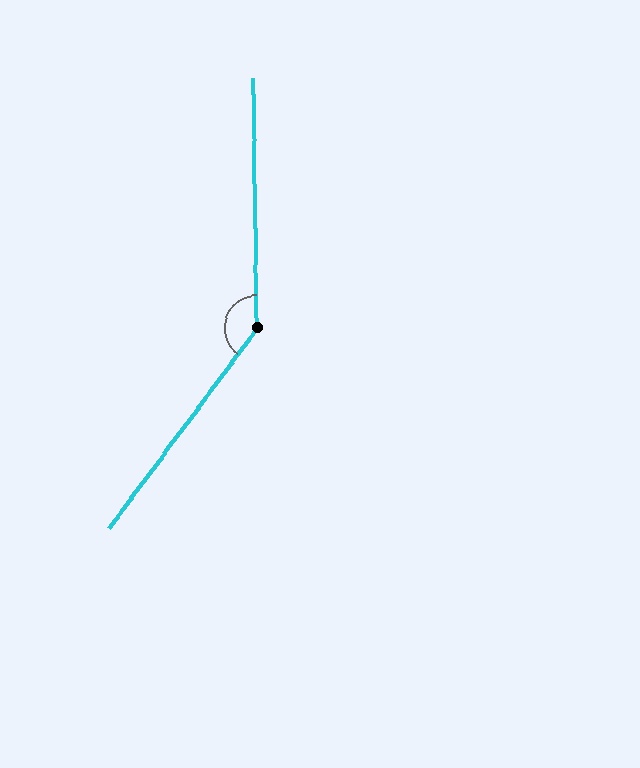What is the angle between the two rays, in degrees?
Approximately 142 degrees.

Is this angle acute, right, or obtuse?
It is obtuse.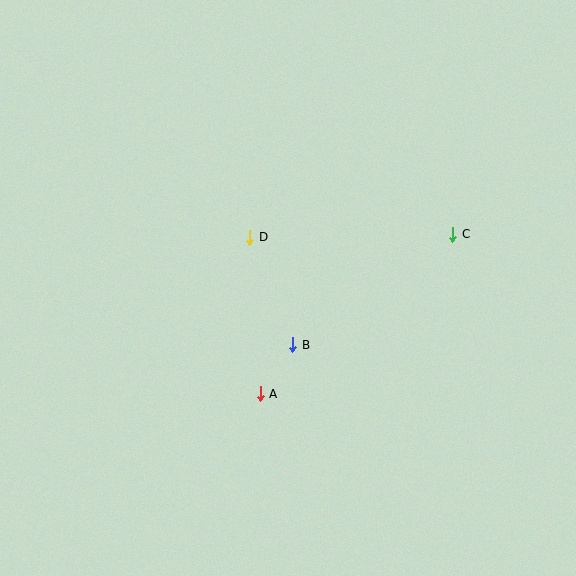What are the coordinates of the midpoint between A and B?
The midpoint between A and B is at (276, 369).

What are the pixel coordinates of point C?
Point C is at (453, 234).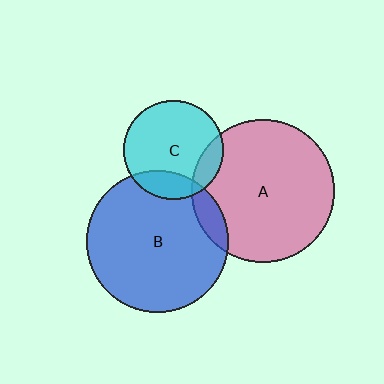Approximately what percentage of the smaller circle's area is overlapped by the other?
Approximately 15%.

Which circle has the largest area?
Circle A (pink).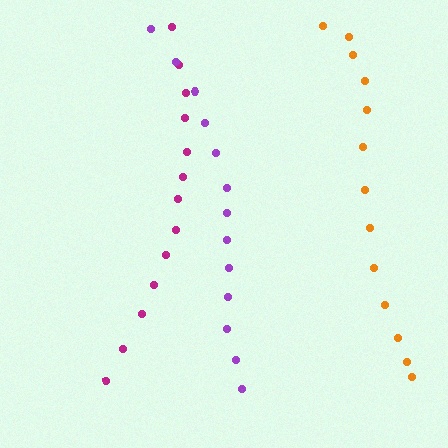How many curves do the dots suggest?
There are 3 distinct paths.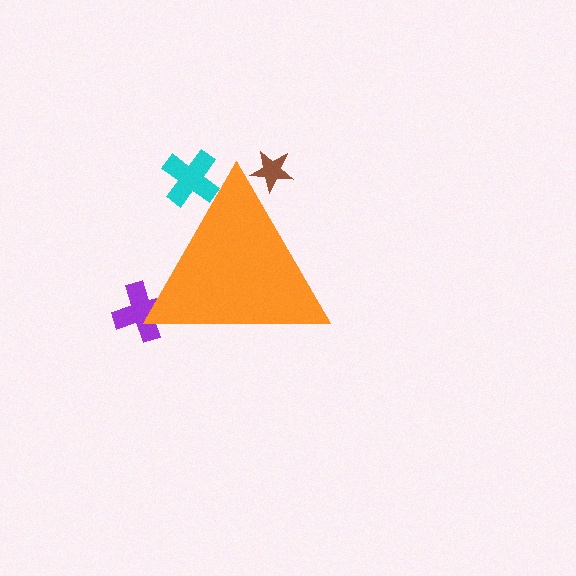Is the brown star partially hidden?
Yes, the brown star is partially hidden behind the orange triangle.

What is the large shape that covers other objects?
An orange triangle.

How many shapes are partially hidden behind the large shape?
3 shapes are partially hidden.